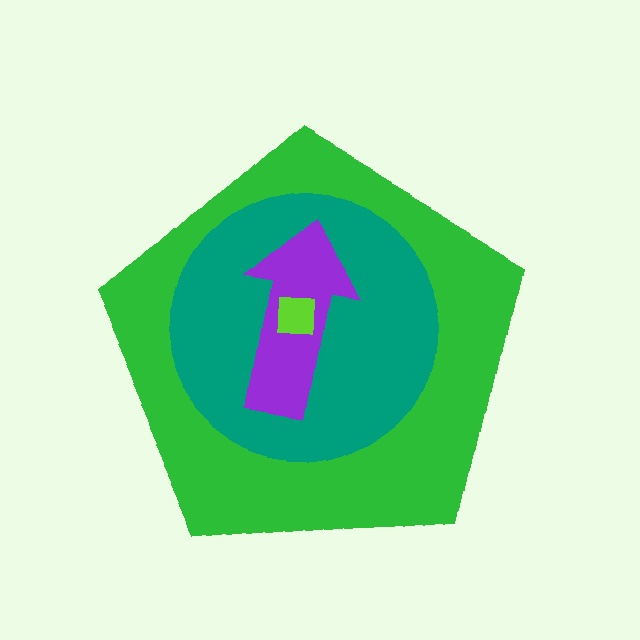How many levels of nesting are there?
4.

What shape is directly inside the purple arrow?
The lime square.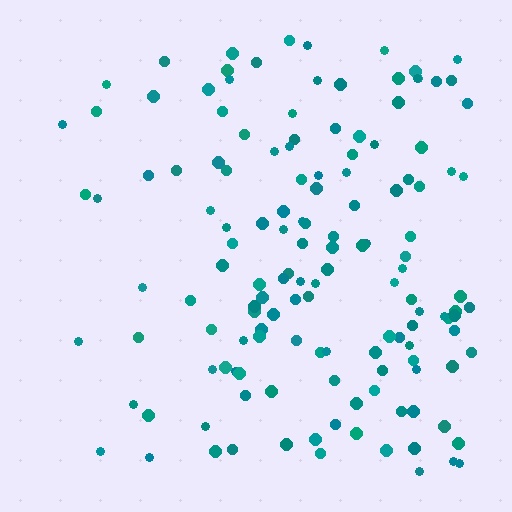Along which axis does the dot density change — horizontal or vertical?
Horizontal.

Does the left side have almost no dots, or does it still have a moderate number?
Still a moderate number, just noticeably fewer than the right.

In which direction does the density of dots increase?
From left to right, with the right side densest.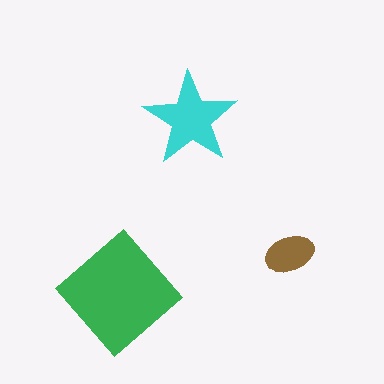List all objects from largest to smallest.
The green diamond, the cyan star, the brown ellipse.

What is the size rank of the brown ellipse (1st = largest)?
3rd.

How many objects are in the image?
There are 3 objects in the image.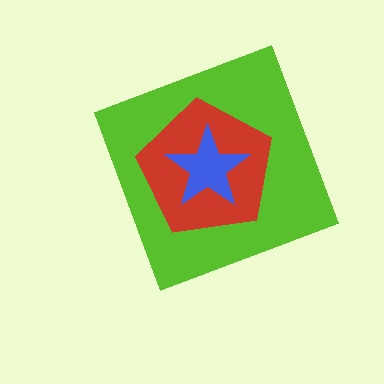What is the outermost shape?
The lime diamond.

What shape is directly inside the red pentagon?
The blue star.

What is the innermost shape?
The blue star.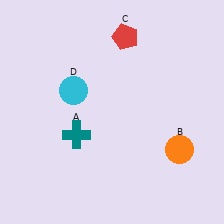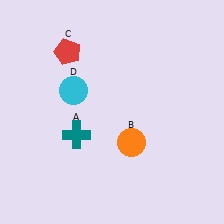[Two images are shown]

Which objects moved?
The objects that moved are: the orange circle (B), the red pentagon (C).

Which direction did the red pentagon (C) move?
The red pentagon (C) moved left.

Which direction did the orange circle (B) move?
The orange circle (B) moved left.